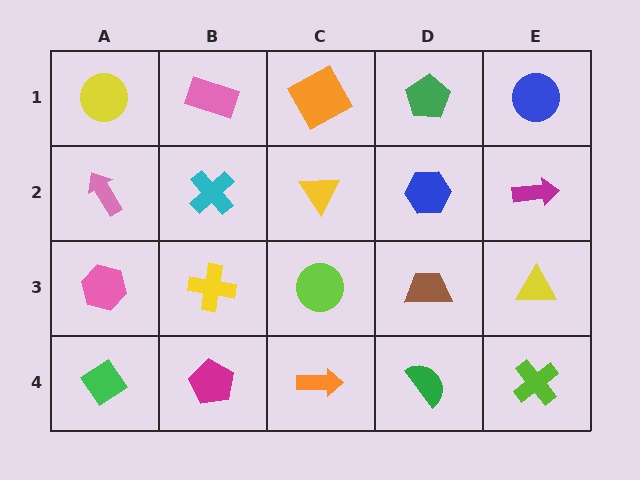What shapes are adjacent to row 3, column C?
A yellow triangle (row 2, column C), an orange arrow (row 4, column C), a yellow cross (row 3, column B), a brown trapezoid (row 3, column D).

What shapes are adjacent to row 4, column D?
A brown trapezoid (row 3, column D), an orange arrow (row 4, column C), a lime cross (row 4, column E).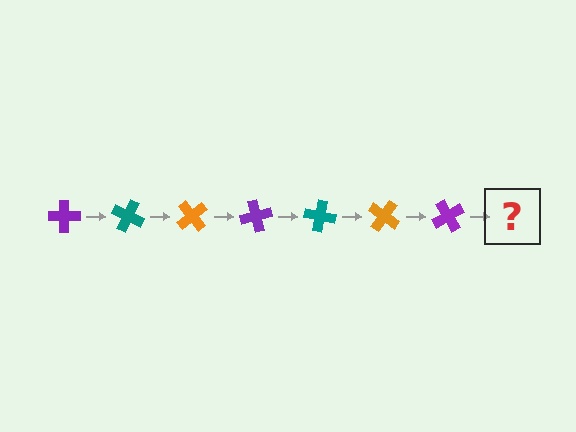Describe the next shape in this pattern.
It should be a teal cross, rotated 175 degrees from the start.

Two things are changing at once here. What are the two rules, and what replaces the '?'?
The two rules are that it rotates 25 degrees each step and the color cycles through purple, teal, and orange. The '?' should be a teal cross, rotated 175 degrees from the start.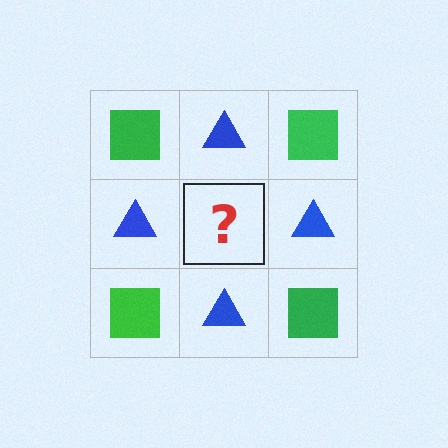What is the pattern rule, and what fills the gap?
The rule is that it alternates green square and blue triangle in a checkerboard pattern. The gap should be filled with a green square.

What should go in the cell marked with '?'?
The missing cell should contain a green square.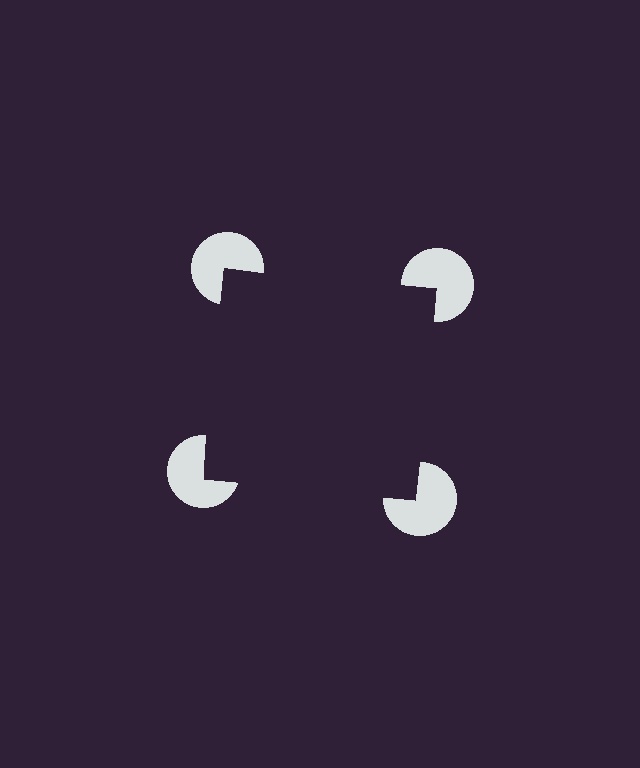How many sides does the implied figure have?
4 sides.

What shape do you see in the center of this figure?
An illusory square — its edges are inferred from the aligned wedge cuts in the pac-man discs, not physically drawn.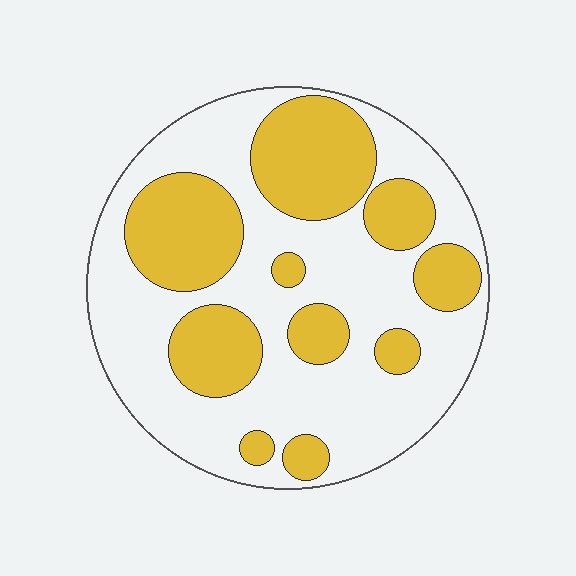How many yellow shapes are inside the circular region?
10.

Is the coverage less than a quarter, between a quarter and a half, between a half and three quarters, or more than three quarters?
Between a quarter and a half.